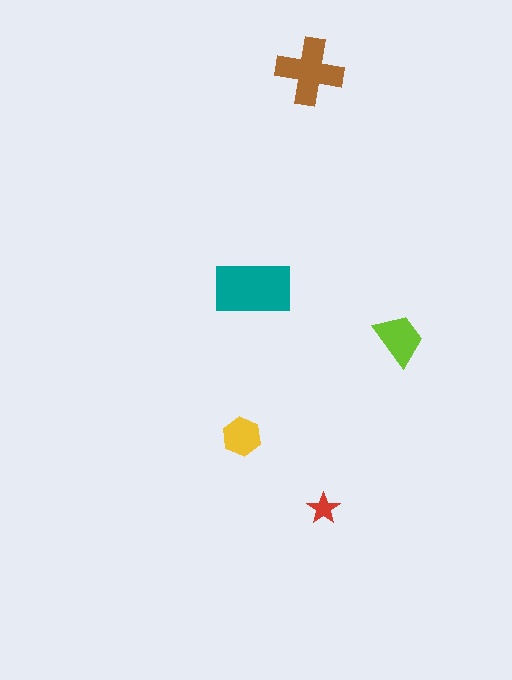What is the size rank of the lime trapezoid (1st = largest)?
3rd.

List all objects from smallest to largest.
The red star, the yellow hexagon, the lime trapezoid, the brown cross, the teal rectangle.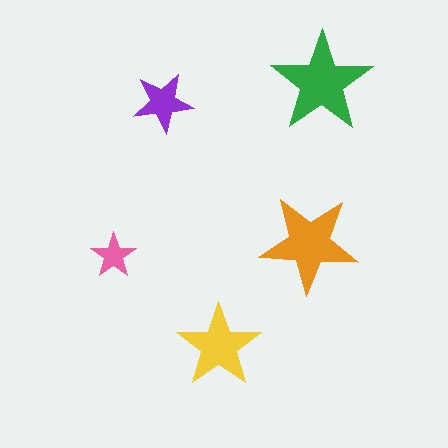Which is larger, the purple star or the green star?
The green one.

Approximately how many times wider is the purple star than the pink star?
About 1.5 times wider.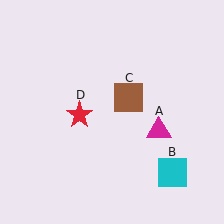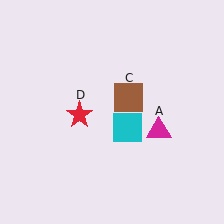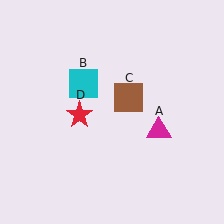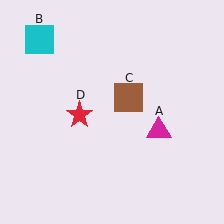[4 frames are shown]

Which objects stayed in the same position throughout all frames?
Magenta triangle (object A) and brown square (object C) and red star (object D) remained stationary.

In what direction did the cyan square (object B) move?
The cyan square (object B) moved up and to the left.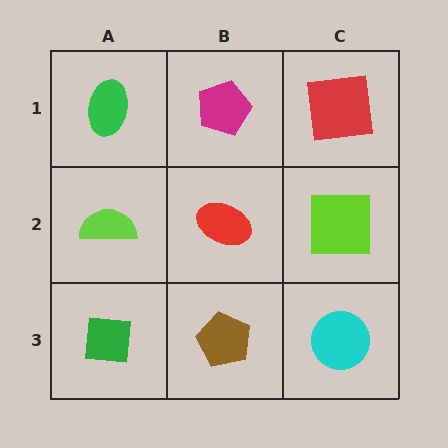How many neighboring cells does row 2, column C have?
3.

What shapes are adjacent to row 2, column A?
A green ellipse (row 1, column A), a green square (row 3, column A), a red ellipse (row 2, column B).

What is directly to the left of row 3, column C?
A brown pentagon.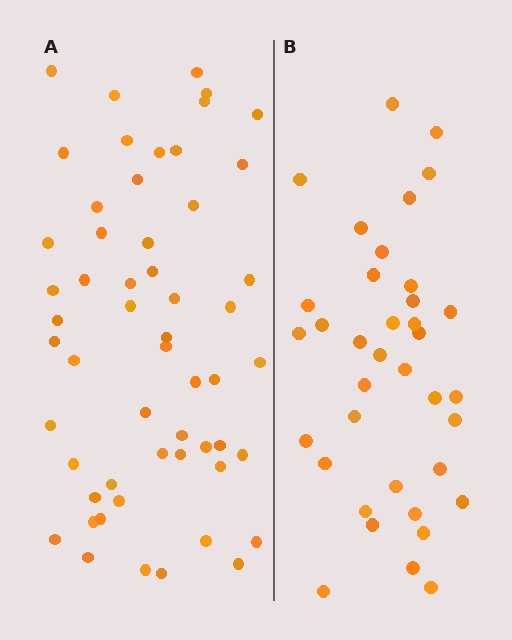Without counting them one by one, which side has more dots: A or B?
Region A (the left region) has more dots.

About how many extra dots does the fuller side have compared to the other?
Region A has approximately 20 more dots than region B.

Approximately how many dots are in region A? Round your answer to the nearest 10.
About 60 dots. (The exact count is 55, which rounds to 60.)